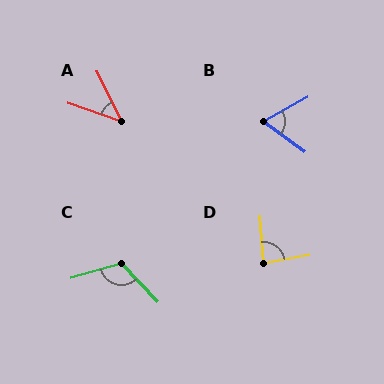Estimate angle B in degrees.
Approximately 65 degrees.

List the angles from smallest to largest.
A (45°), B (65°), D (84°), C (117°).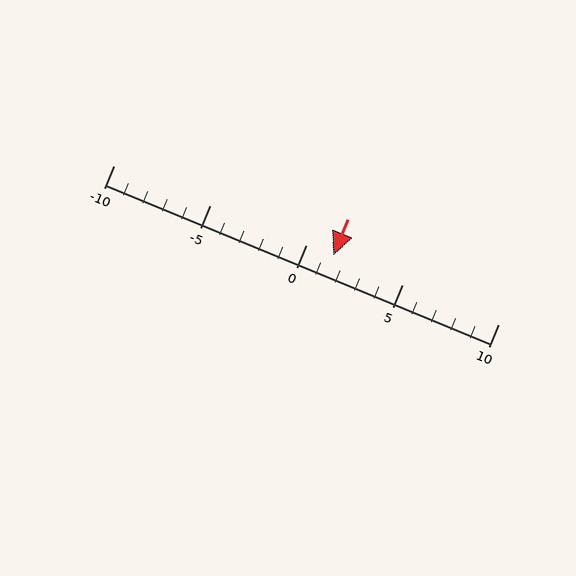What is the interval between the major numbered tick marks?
The major tick marks are spaced 5 units apart.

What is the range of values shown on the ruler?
The ruler shows values from -10 to 10.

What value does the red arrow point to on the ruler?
The red arrow points to approximately 1.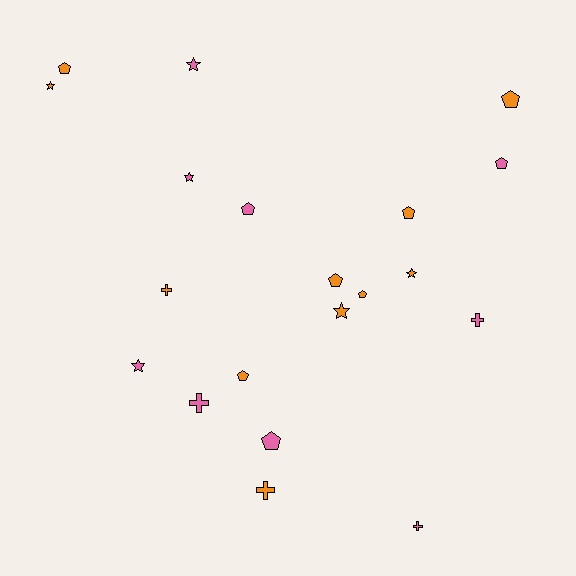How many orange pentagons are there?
There are 6 orange pentagons.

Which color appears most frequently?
Orange, with 11 objects.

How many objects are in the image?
There are 20 objects.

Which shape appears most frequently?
Pentagon, with 9 objects.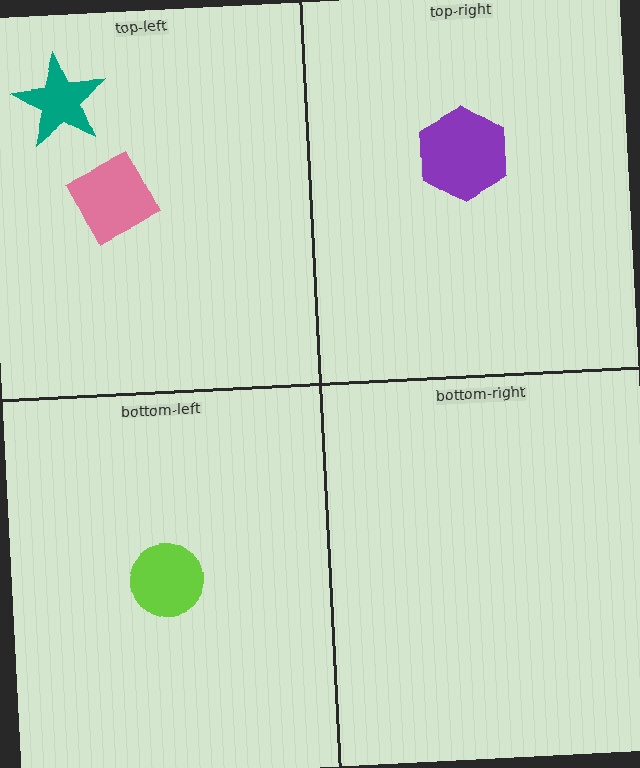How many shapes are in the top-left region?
2.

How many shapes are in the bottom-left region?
1.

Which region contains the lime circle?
The bottom-left region.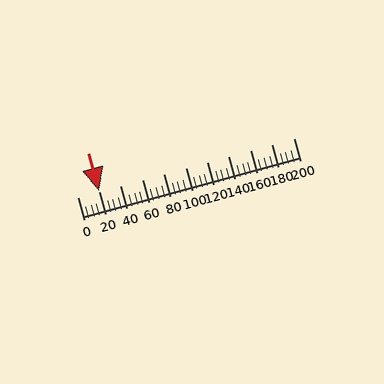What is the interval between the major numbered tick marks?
The major tick marks are spaced 20 units apart.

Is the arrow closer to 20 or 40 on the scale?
The arrow is closer to 20.